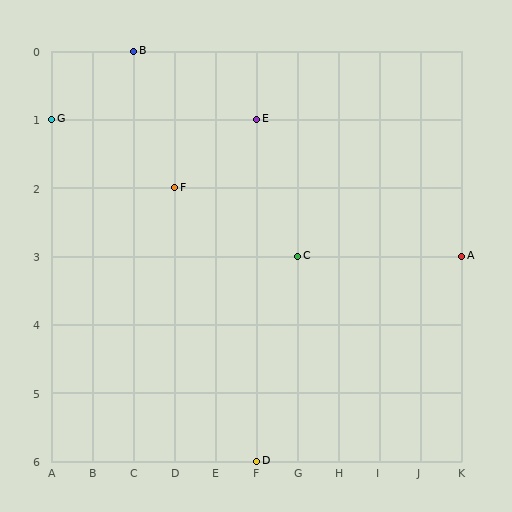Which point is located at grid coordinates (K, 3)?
Point A is at (K, 3).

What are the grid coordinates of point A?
Point A is at grid coordinates (K, 3).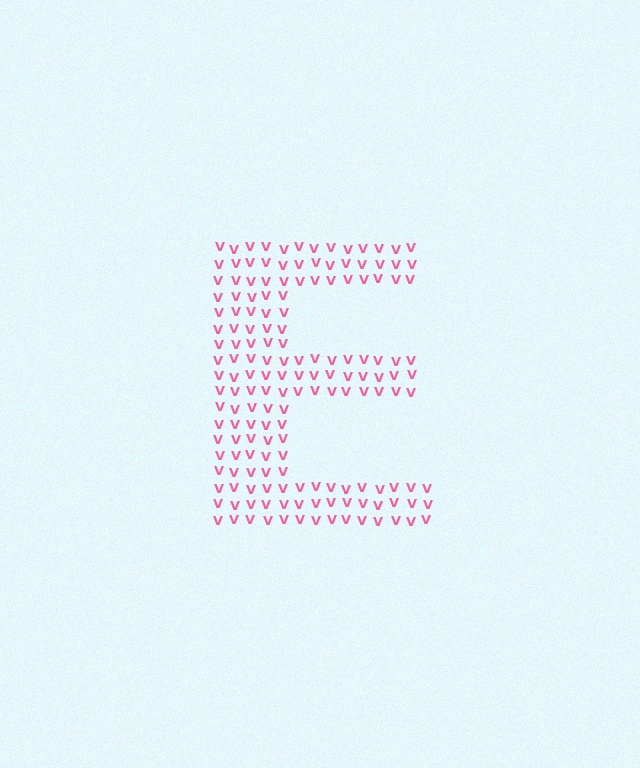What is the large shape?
The large shape is the letter E.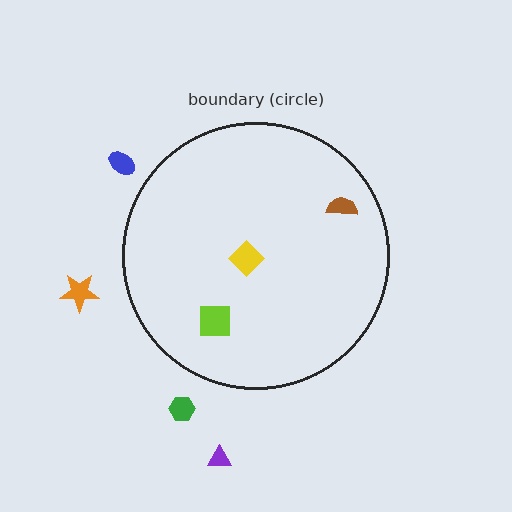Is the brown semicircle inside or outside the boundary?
Inside.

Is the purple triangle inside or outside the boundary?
Outside.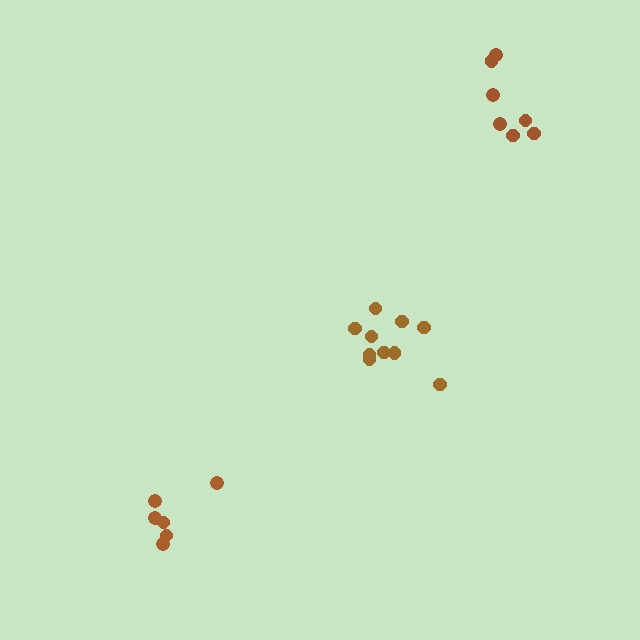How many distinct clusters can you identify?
There are 3 distinct clusters.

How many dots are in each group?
Group 1: 10 dots, Group 2: 6 dots, Group 3: 7 dots (23 total).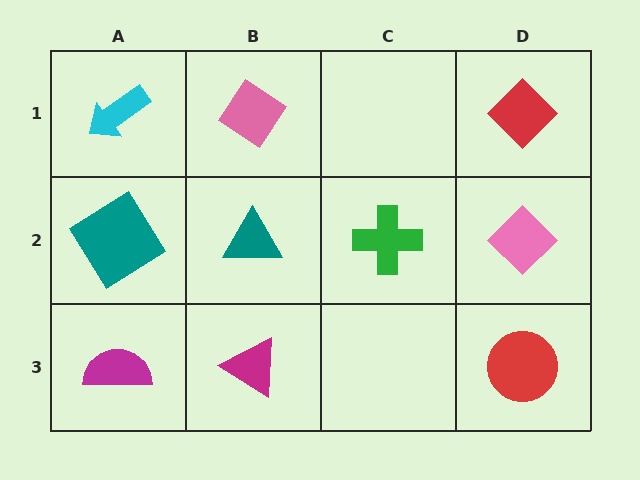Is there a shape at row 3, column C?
No, that cell is empty.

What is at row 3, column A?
A magenta semicircle.